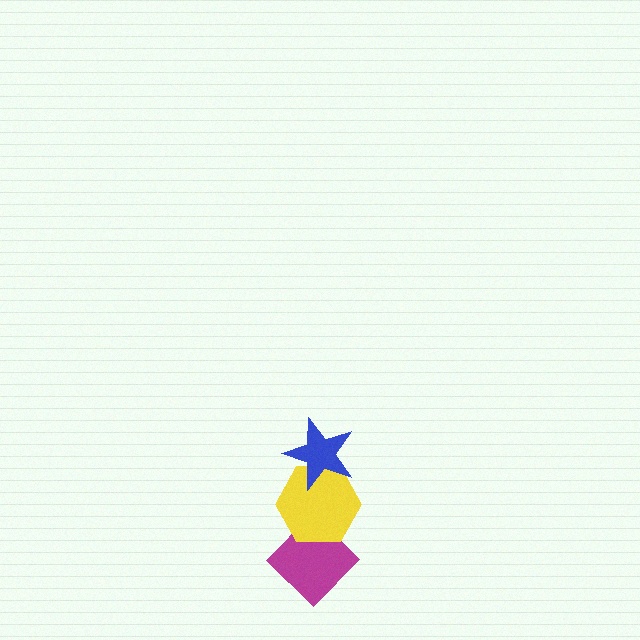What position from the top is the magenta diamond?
The magenta diamond is 3rd from the top.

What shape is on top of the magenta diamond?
The yellow hexagon is on top of the magenta diamond.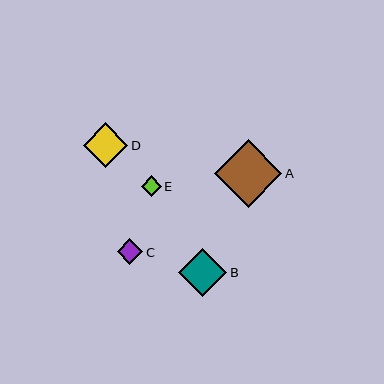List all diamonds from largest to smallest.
From largest to smallest: A, B, D, C, E.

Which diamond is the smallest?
Diamond E is the smallest with a size of approximately 20 pixels.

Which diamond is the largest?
Diamond A is the largest with a size of approximately 68 pixels.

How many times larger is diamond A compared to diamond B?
Diamond A is approximately 1.4 times the size of diamond B.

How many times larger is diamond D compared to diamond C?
Diamond D is approximately 1.8 times the size of diamond C.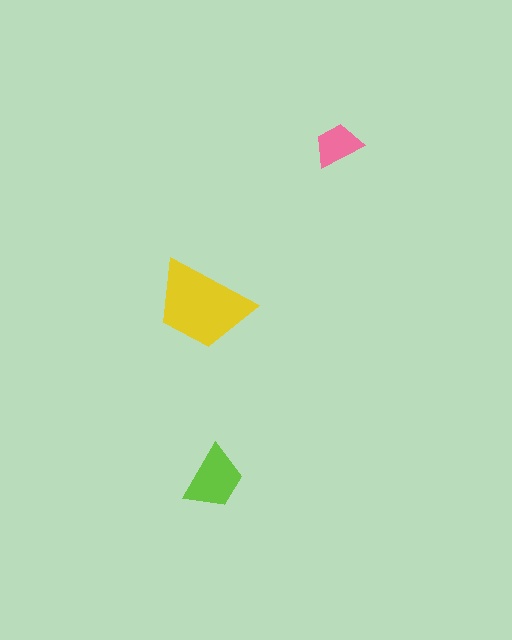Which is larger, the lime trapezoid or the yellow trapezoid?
The yellow one.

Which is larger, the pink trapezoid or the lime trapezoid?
The lime one.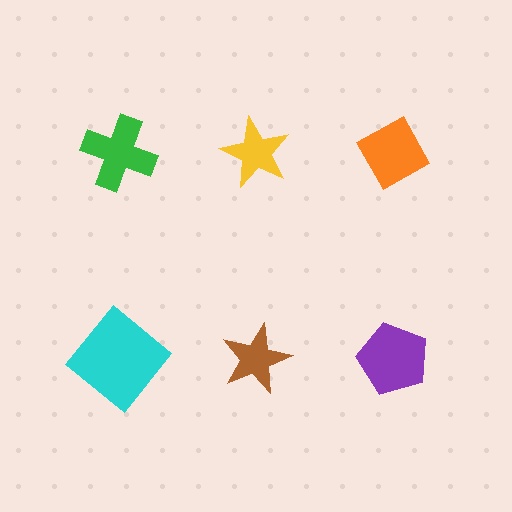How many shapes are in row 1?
3 shapes.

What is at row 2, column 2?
A brown star.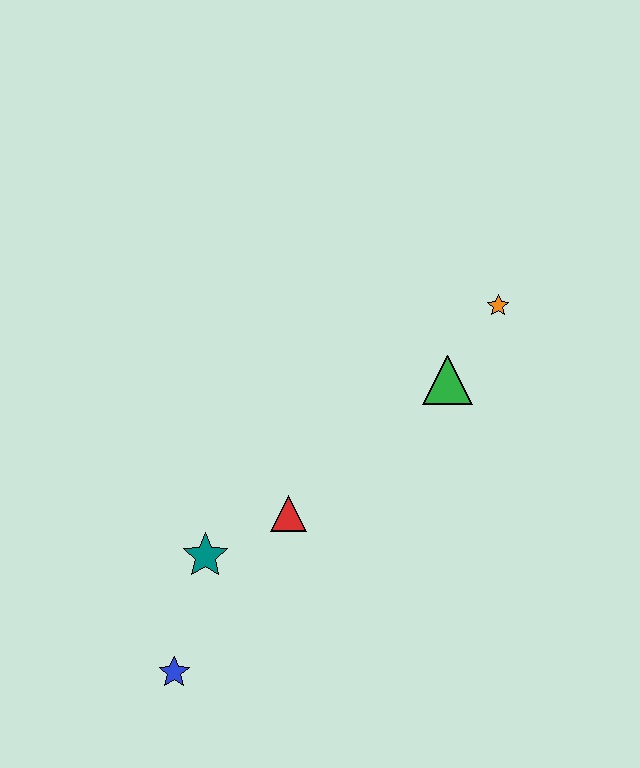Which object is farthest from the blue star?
The orange star is farthest from the blue star.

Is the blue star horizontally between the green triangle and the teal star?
No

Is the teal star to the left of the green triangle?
Yes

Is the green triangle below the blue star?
No